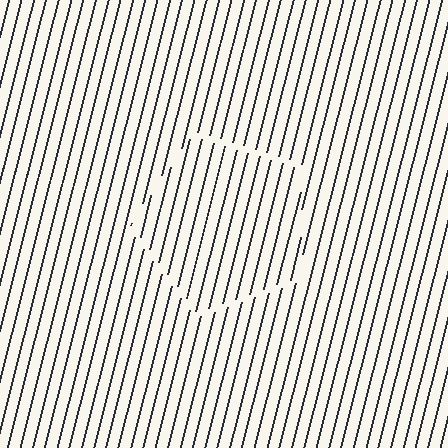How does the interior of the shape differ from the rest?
The interior of the shape contains the same grating, shifted by half a period — the contour is defined by the phase discontinuity where line-ends from the inner and outer gratings abut.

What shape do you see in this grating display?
An illusory pentagon. The interior of the shape contains the same grating, shifted by half a period — the contour is defined by the phase discontinuity where line-ends from the inner and outer gratings abut.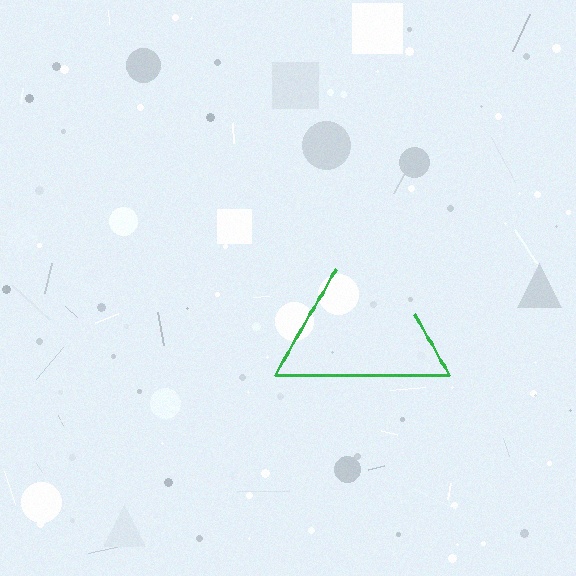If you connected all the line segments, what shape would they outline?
They would outline a triangle.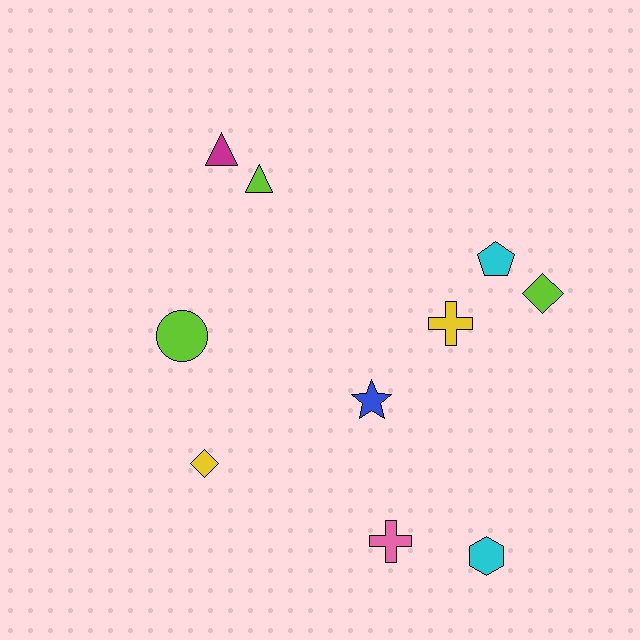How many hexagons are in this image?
There is 1 hexagon.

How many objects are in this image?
There are 10 objects.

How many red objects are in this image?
There are no red objects.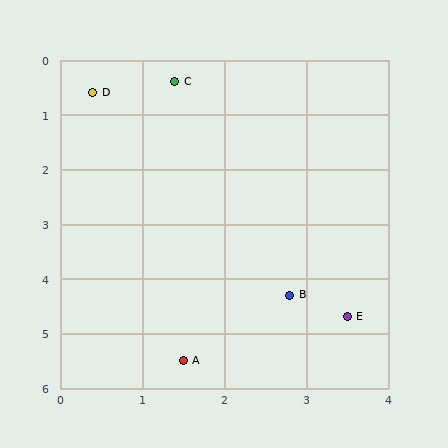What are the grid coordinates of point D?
Point D is at approximately (0.4, 0.6).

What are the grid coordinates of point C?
Point C is at approximately (1.4, 0.4).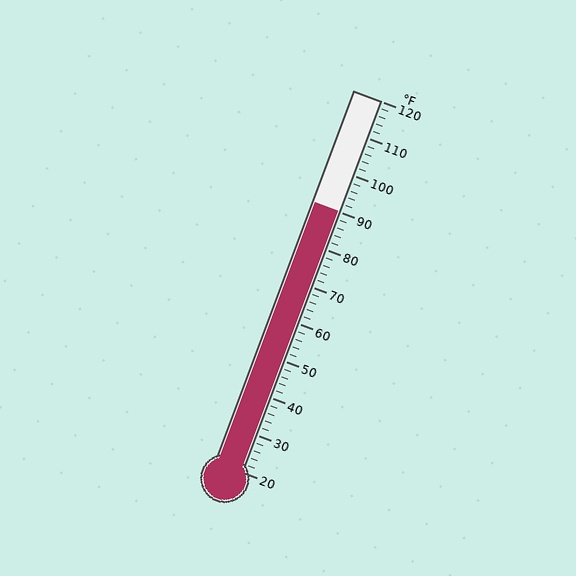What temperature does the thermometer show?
The thermometer shows approximately 90°F.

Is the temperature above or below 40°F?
The temperature is above 40°F.